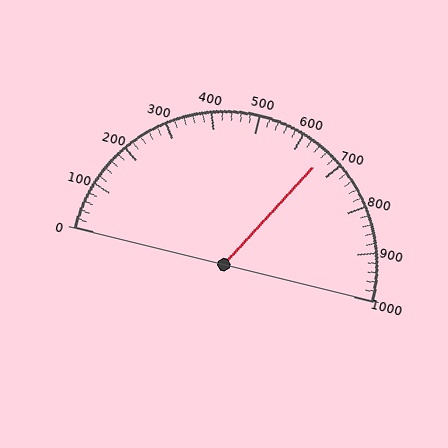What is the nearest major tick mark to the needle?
The nearest major tick mark is 700.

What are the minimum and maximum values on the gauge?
The gauge ranges from 0 to 1000.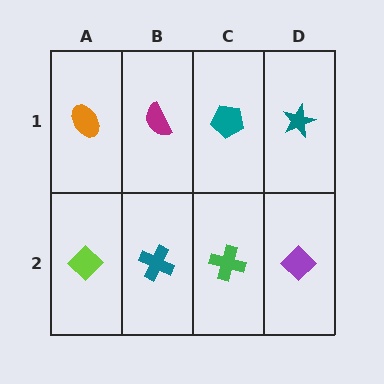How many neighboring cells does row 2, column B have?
3.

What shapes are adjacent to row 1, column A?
A lime diamond (row 2, column A), a magenta semicircle (row 1, column B).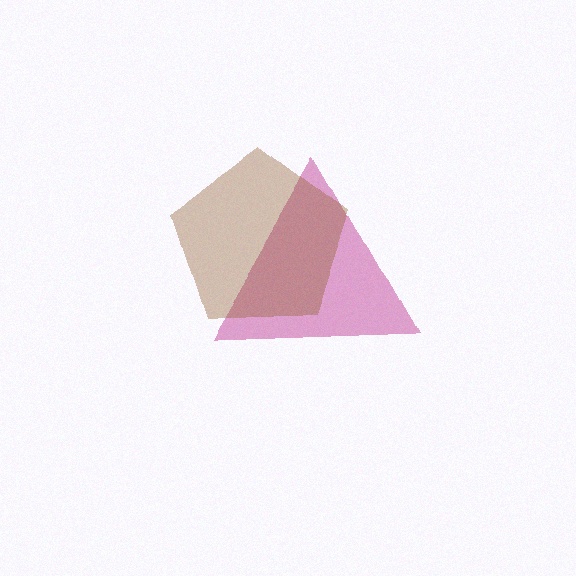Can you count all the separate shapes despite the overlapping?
Yes, there are 2 separate shapes.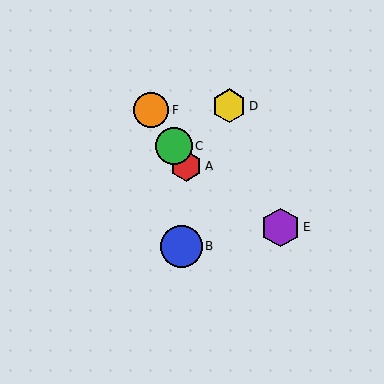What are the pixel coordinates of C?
Object C is at (174, 146).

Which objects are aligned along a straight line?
Objects A, C, F are aligned along a straight line.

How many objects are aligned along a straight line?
3 objects (A, C, F) are aligned along a straight line.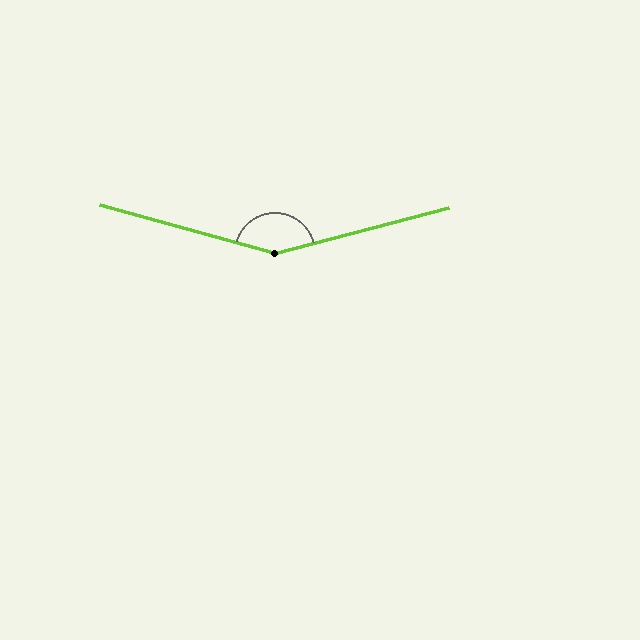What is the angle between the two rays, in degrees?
Approximately 150 degrees.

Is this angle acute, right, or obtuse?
It is obtuse.